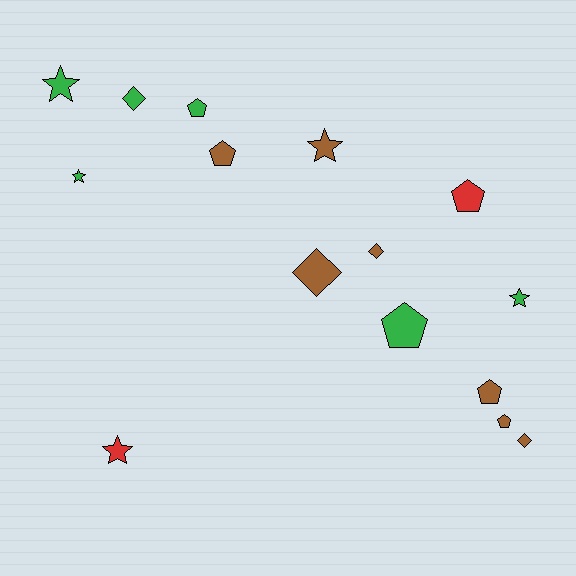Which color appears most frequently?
Brown, with 7 objects.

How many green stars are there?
There are 3 green stars.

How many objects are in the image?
There are 15 objects.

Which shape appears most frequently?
Pentagon, with 6 objects.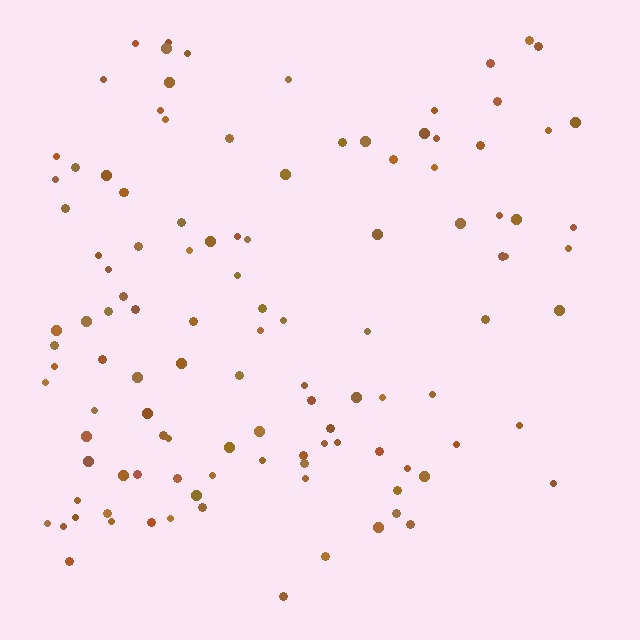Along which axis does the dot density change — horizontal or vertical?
Horizontal.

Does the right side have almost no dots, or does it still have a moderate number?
Still a moderate number, just noticeably fewer than the left.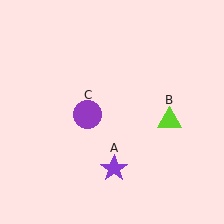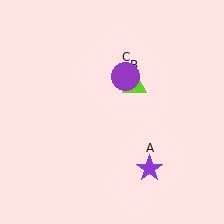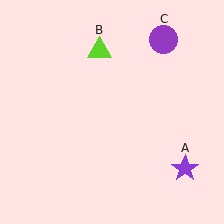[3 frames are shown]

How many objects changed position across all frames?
3 objects changed position: purple star (object A), lime triangle (object B), purple circle (object C).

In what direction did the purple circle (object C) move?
The purple circle (object C) moved up and to the right.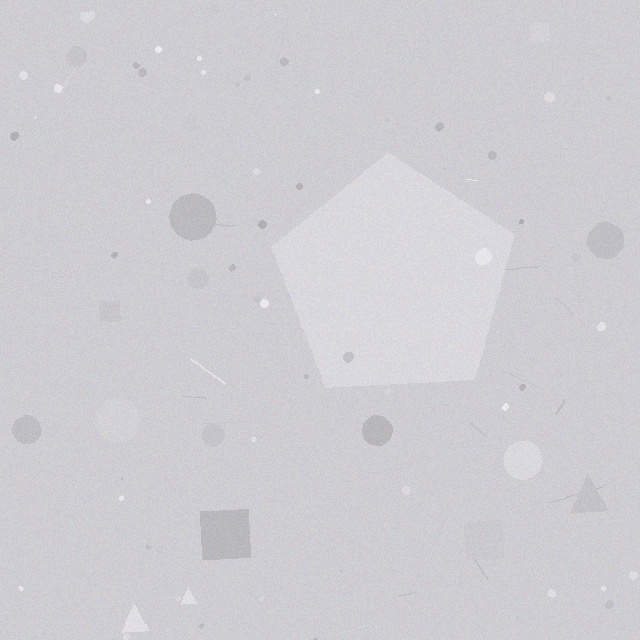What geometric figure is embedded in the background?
A pentagon is embedded in the background.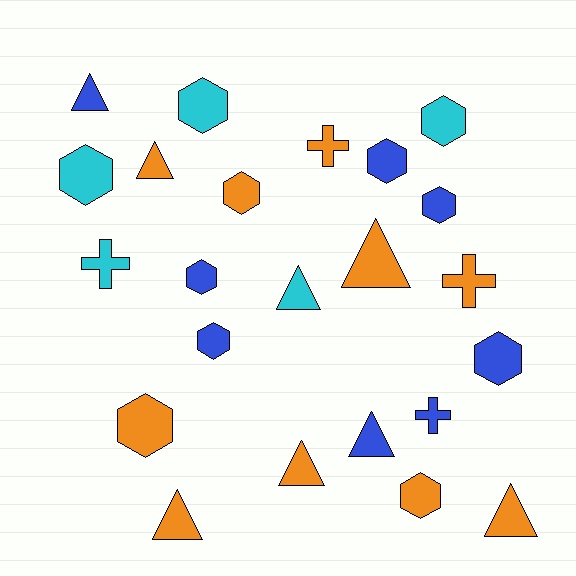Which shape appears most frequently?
Hexagon, with 11 objects.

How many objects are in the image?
There are 23 objects.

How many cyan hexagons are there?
There are 3 cyan hexagons.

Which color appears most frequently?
Orange, with 10 objects.